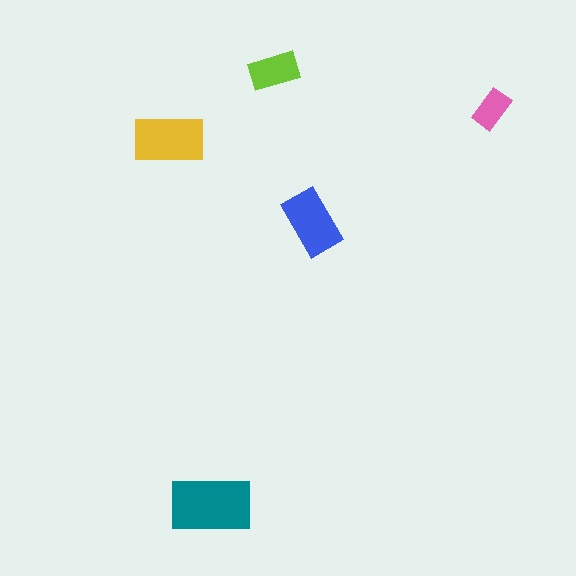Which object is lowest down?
The teal rectangle is bottommost.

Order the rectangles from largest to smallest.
the teal one, the yellow one, the blue one, the lime one, the pink one.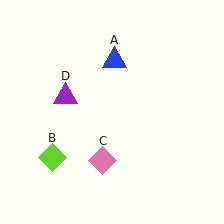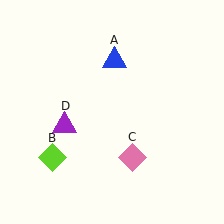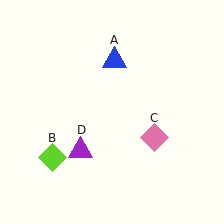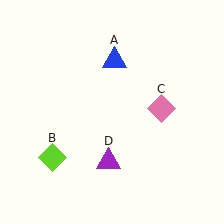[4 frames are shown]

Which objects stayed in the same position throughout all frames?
Blue triangle (object A) and lime diamond (object B) remained stationary.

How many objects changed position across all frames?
2 objects changed position: pink diamond (object C), purple triangle (object D).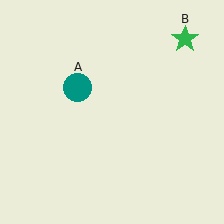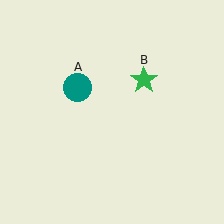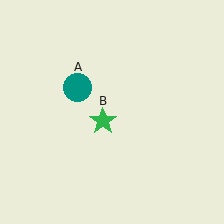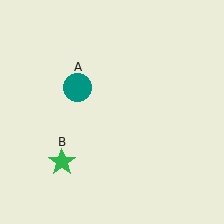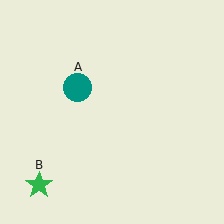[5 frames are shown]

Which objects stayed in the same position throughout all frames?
Teal circle (object A) remained stationary.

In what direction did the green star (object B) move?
The green star (object B) moved down and to the left.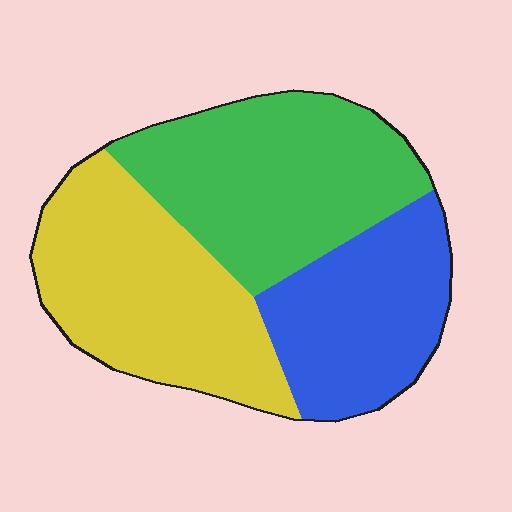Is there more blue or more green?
Green.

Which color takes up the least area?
Blue, at roughly 25%.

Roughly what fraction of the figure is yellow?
Yellow covers about 35% of the figure.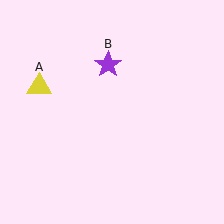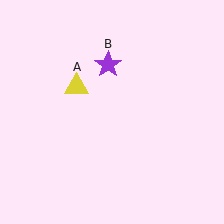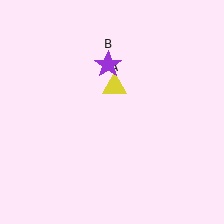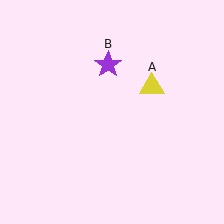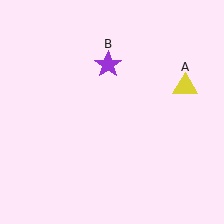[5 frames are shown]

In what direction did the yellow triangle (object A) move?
The yellow triangle (object A) moved right.